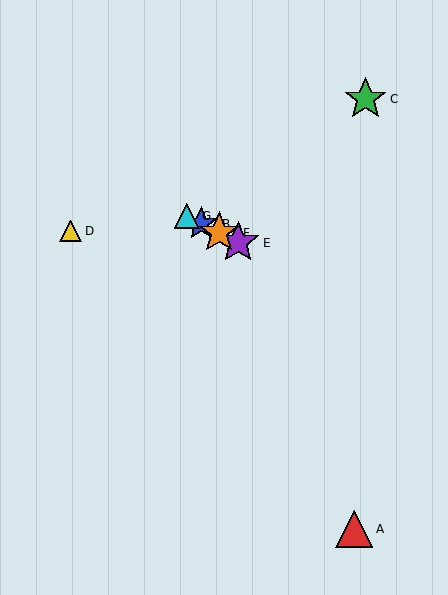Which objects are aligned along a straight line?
Objects B, E, F, G are aligned along a straight line.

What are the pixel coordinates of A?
Object A is at (354, 529).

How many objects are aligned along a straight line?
4 objects (B, E, F, G) are aligned along a straight line.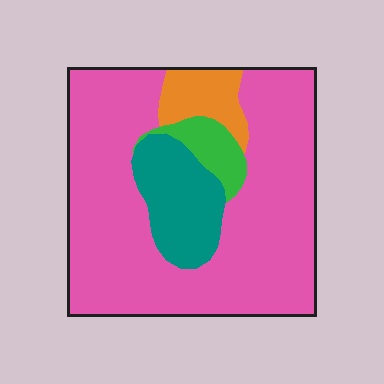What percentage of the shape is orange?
Orange takes up about one tenth (1/10) of the shape.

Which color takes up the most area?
Pink, at roughly 75%.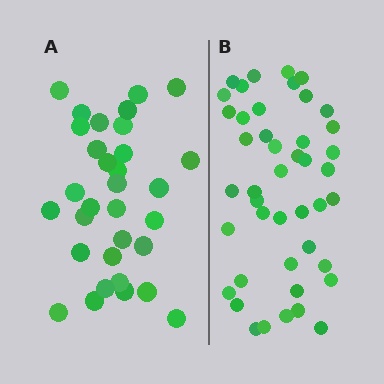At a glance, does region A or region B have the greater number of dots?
Region B (the right region) has more dots.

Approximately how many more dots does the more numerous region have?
Region B has roughly 12 or so more dots than region A.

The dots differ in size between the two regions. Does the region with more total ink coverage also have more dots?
No. Region A has more total ink coverage because its dots are larger, but region B actually contains more individual dots. Total area can be misleading — the number of items is what matters here.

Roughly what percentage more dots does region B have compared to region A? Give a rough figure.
About 40% more.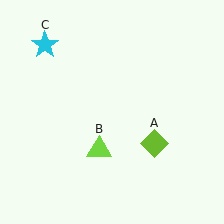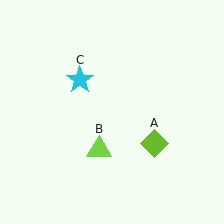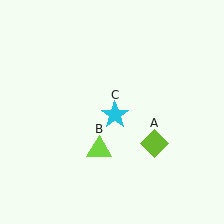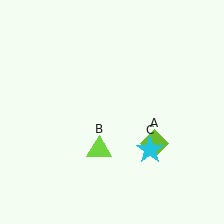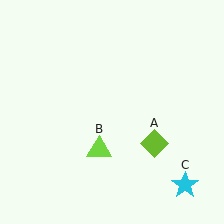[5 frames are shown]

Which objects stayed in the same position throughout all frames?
Lime diamond (object A) and lime triangle (object B) remained stationary.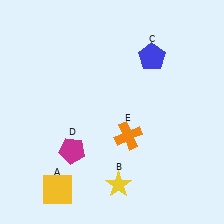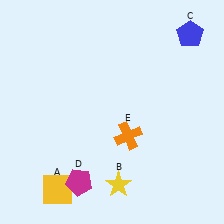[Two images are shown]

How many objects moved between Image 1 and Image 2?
2 objects moved between the two images.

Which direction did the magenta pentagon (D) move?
The magenta pentagon (D) moved down.